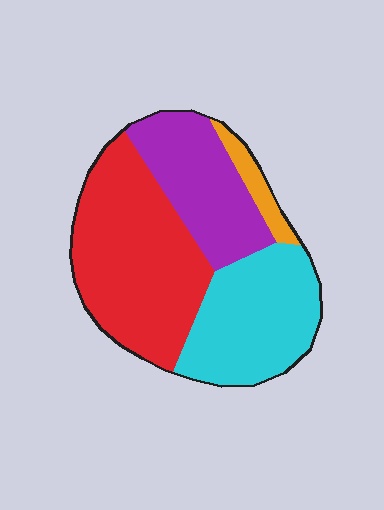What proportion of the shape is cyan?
Cyan covers roughly 30% of the shape.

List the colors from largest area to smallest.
From largest to smallest: red, cyan, purple, orange.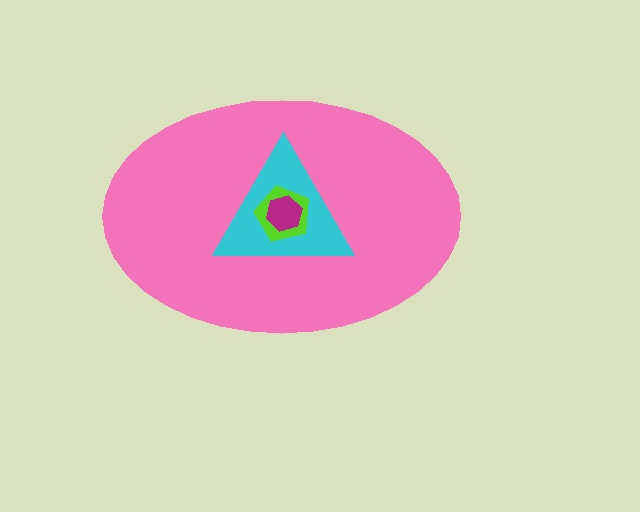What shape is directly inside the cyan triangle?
The lime pentagon.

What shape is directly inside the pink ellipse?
The cyan triangle.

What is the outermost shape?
The pink ellipse.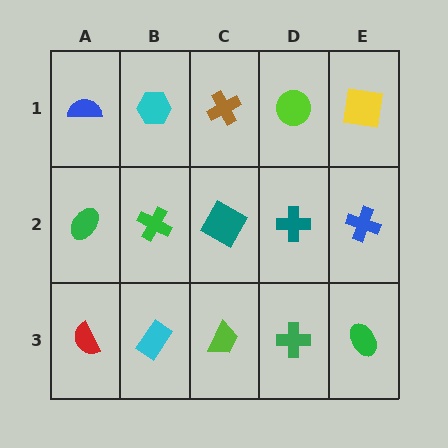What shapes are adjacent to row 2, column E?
A yellow square (row 1, column E), a green ellipse (row 3, column E), a teal cross (row 2, column D).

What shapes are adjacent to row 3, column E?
A blue cross (row 2, column E), a green cross (row 3, column D).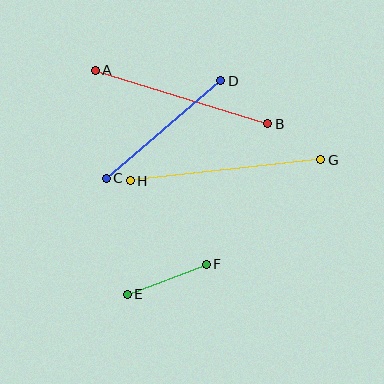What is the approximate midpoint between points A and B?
The midpoint is at approximately (181, 97) pixels.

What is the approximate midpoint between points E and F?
The midpoint is at approximately (167, 279) pixels.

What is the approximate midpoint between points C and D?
The midpoint is at approximately (164, 130) pixels.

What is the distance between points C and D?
The distance is approximately 150 pixels.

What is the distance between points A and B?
The distance is approximately 181 pixels.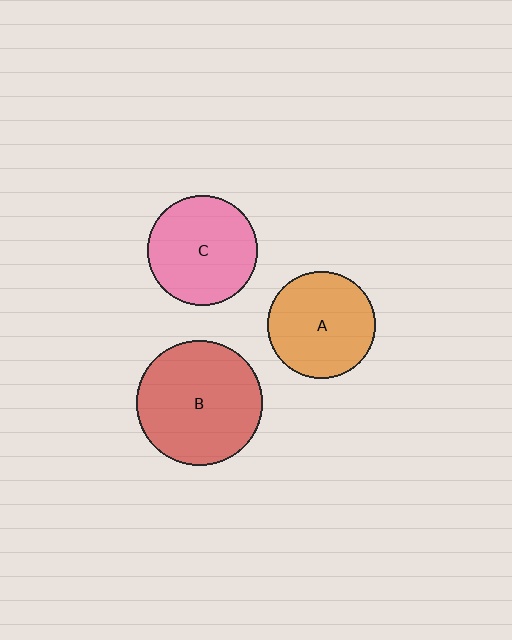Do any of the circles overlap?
No, none of the circles overlap.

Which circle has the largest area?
Circle B (red).